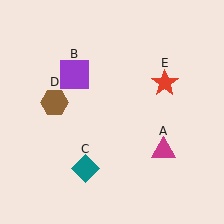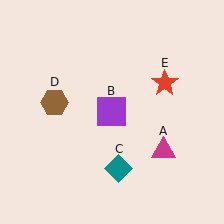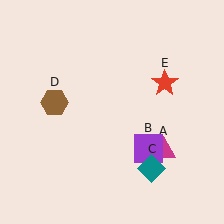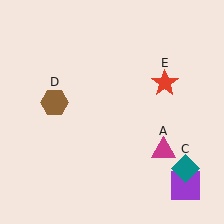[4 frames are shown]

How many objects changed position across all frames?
2 objects changed position: purple square (object B), teal diamond (object C).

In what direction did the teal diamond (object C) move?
The teal diamond (object C) moved right.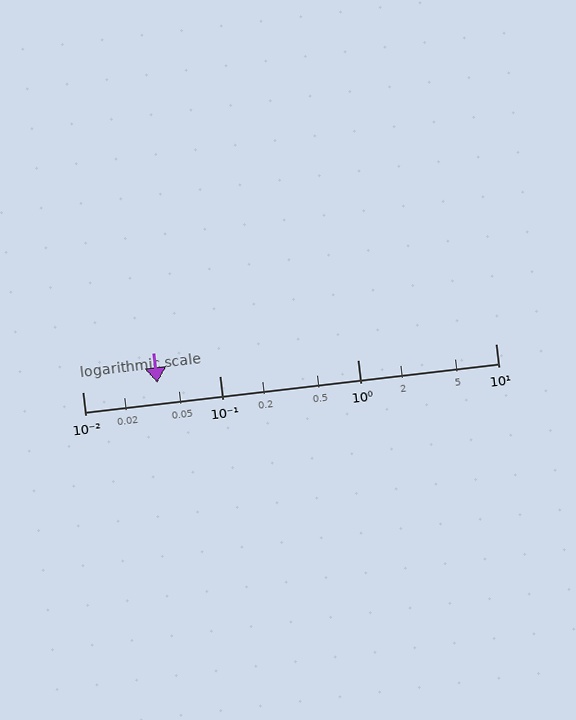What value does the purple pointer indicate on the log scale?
The pointer indicates approximately 0.035.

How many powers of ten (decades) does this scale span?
The scale spans 3 decades, from 0.01 to 10.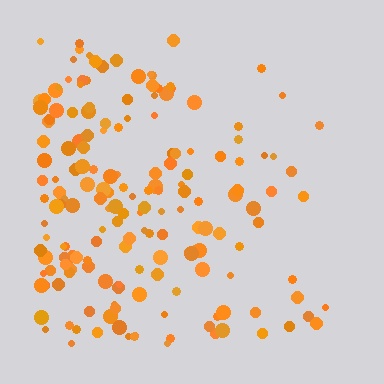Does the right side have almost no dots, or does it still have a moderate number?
Still a moderate number, just noticeably fewer than the left.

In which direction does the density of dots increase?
From right to left, with the left side densest.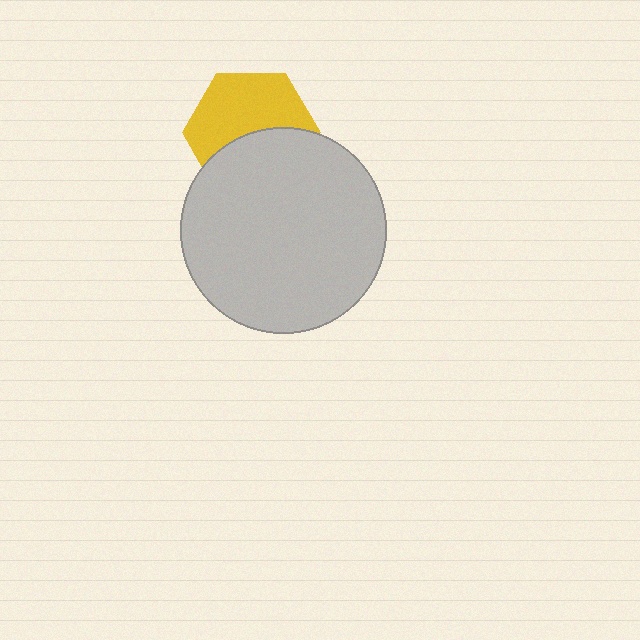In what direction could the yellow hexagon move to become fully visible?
The yellow hexagon could move up. That would shift it out from behind the light gray circle entirely.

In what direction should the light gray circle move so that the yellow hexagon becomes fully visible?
The light gray circle should move down. That is the shortest direction to clear the overlap and leave the yellow hexagon fully visible.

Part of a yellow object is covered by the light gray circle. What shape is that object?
It is a hexagon.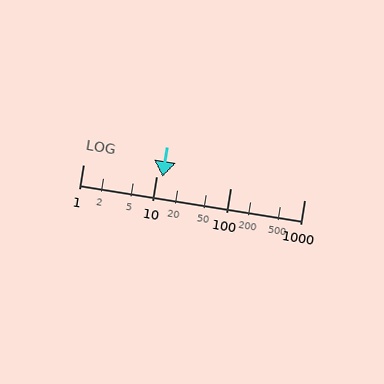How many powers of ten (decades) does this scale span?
The scale spans 3 decades, from 1 to 1000.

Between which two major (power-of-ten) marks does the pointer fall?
The pointer is between 10 and 100.